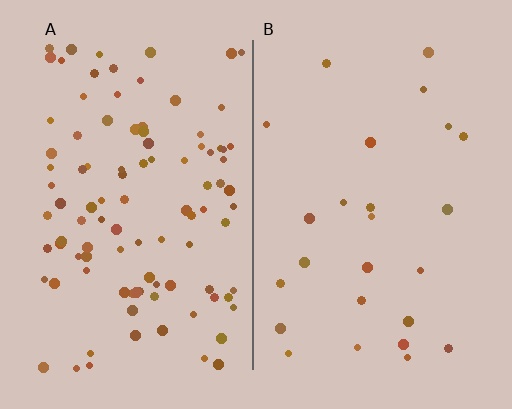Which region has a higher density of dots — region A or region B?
A (the left).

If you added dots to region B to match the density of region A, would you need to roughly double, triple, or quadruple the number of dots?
Approximately quadruple.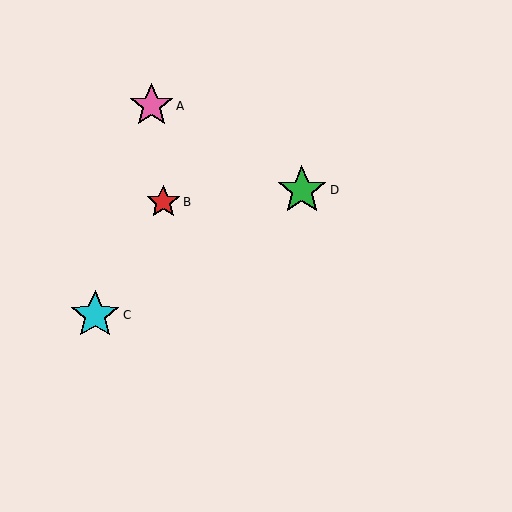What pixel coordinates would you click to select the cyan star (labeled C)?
Click at (95, 315) to select the cyan star C.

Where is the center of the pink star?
The center of the pink star is at (151, 106).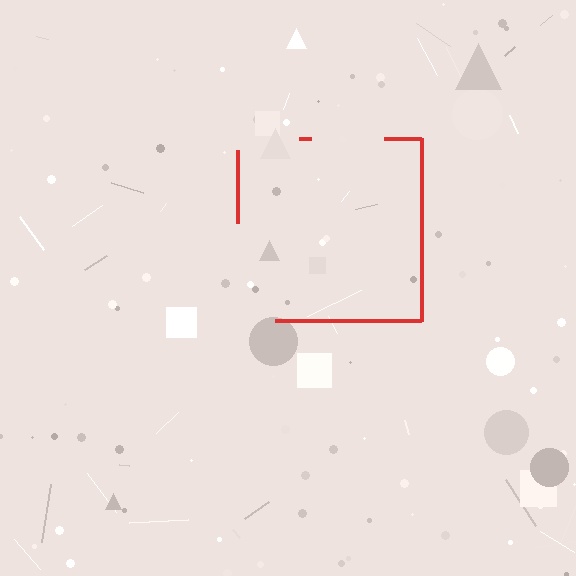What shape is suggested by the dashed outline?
The dashed outline suggests a square.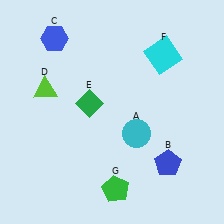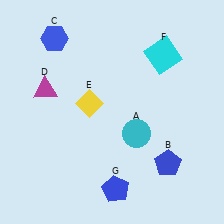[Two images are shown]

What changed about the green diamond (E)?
In Image 1, E is green. In Image 2, it changed to yellow.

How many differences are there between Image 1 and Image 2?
There are 3 differences between the two images.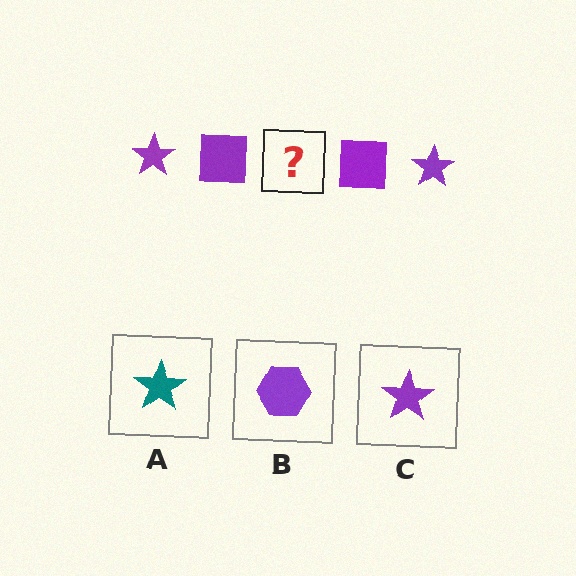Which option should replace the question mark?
Option C.